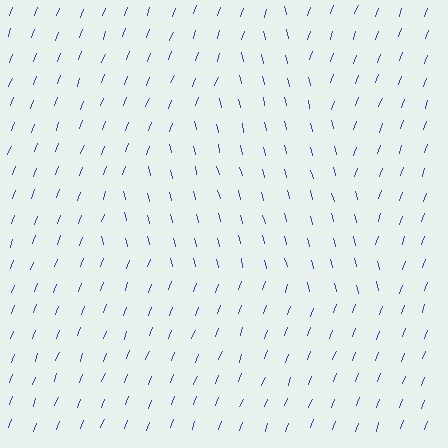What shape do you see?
I see a triangle.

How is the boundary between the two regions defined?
The boundary is defined purely by a change in line orientation (approximately 34 degrees difference). All lines are the same color and thickness.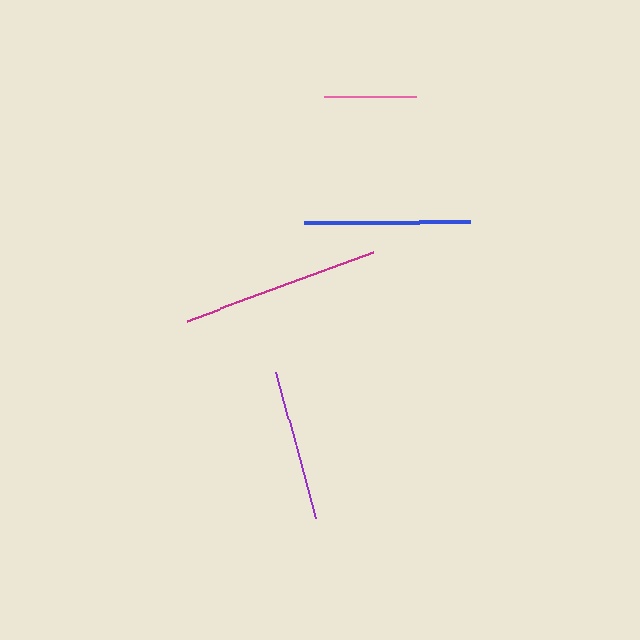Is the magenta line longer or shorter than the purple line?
The magenta line is longer than the purple line.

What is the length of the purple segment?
The purple segment is approximately 151 pixels long.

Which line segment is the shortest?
The pink line is the shortest at approximately 92 pixels.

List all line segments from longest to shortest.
From longest to shortest: magenta, blue, purple, pink.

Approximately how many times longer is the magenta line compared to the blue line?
The magenta line is approximately 1.2 times the length of the blue line.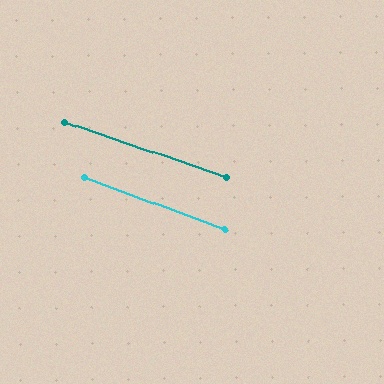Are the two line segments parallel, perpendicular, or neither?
Parallel — their directions differ by only 1.4°.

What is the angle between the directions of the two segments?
Approximately 1 degree.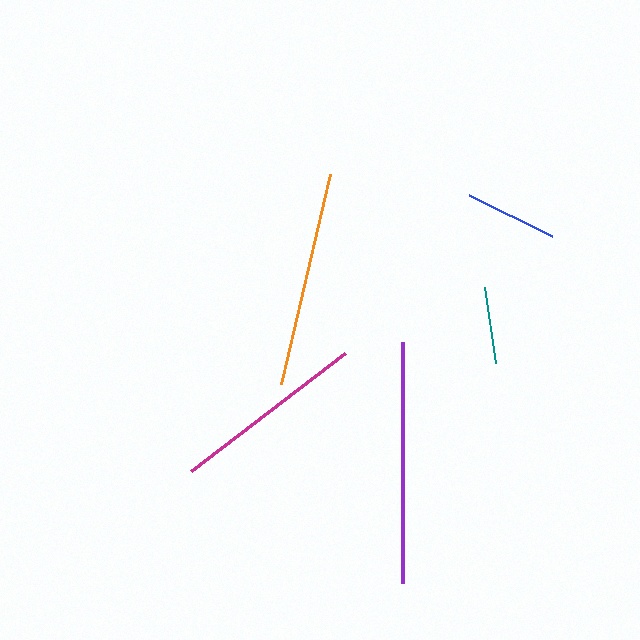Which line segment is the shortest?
The teal line is the shortest at approximately 77 pixels.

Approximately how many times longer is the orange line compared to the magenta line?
The orange line is approximately 1.1 times the length of the magenta line.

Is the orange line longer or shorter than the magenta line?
The orange line is longer than the magenta line.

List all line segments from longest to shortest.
From longest to shortest: purple, orange, magenta, blue, teal.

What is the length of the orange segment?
The orange segment is approximately 216 pixels long.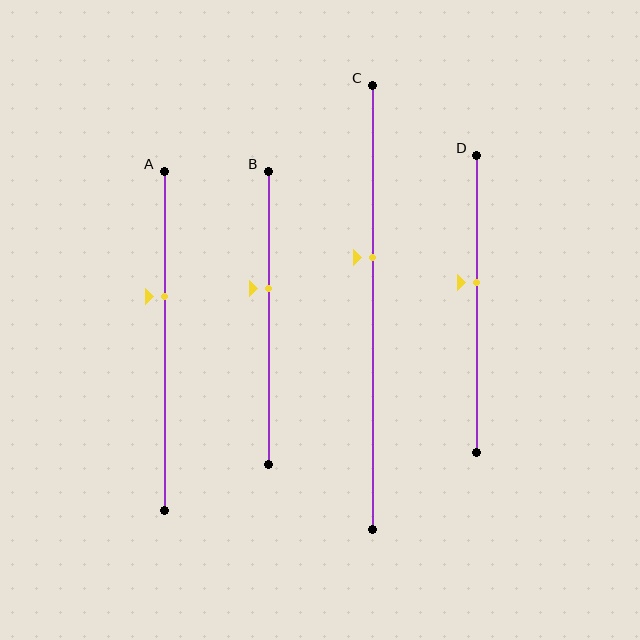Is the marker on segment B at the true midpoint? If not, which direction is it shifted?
No, the marker on segment B is shifted upward by about 10% of the segment length.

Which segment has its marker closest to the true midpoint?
Segment D has its marker closest to the true midpoint.